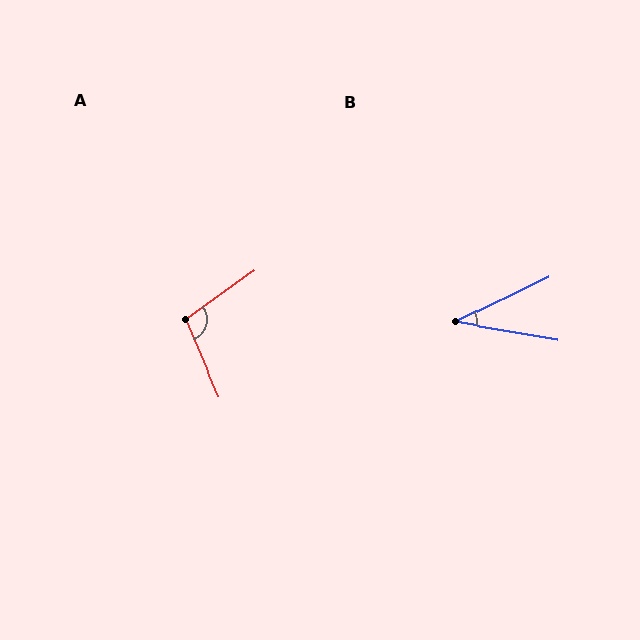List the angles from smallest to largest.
B (35°), A (102°).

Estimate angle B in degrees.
Approximately 35 degrees.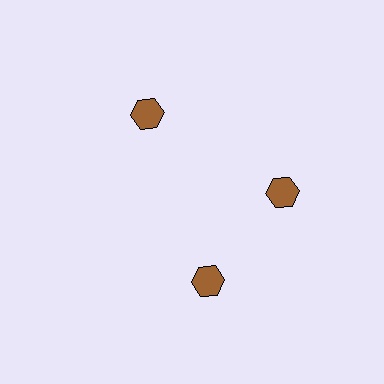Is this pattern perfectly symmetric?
No. The 3 brown hexagons are arranged in a ring, but one element near the 7 o'clock position is rotated out of alignment along the ring, breaking the 3-fold rotational symmetry.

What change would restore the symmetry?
The symmetry would be restored by rotating it back into even spacing with its neighbors so that all 3 hexagons sit at equal angles and equal distance from the center.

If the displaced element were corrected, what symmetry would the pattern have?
It would have 3-fold rotational symmetry — the pattern would map onto itself every 120 degrees.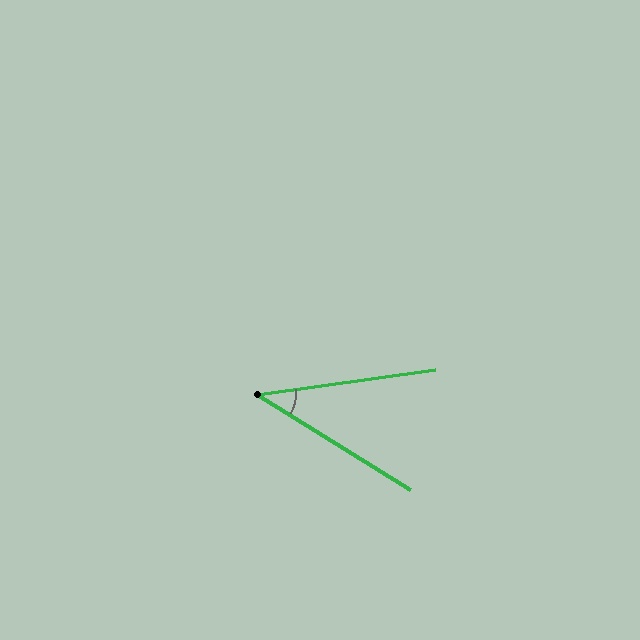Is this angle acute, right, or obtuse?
It is acute.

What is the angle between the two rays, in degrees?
Approximately 40 degrees.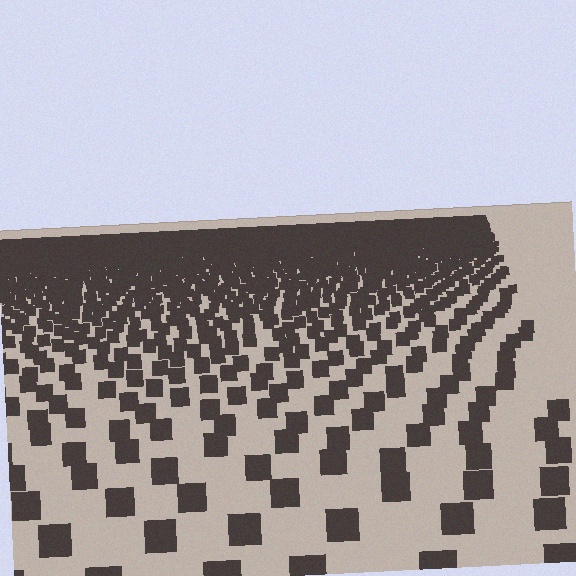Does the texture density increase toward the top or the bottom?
Density increases toward the top.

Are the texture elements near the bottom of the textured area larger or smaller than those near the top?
Larger. Near the bottom, elements are closer to the viewer and appear at a bigger on-screen size.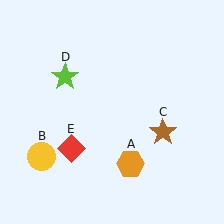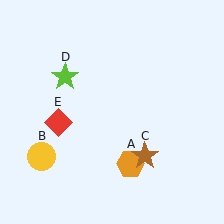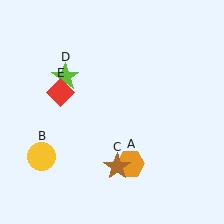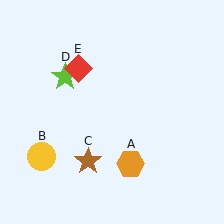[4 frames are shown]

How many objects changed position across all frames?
2 objects changed position: brown star (object C), red diamond (object E).